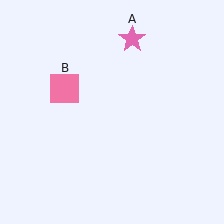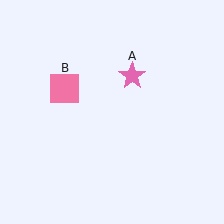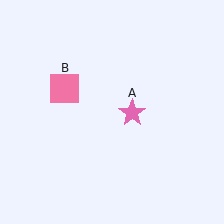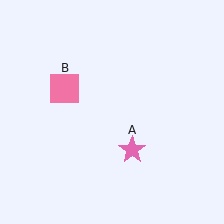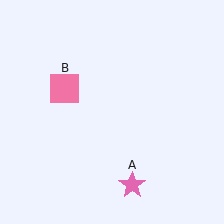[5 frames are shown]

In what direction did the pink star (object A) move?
The pink star (object A) moved down.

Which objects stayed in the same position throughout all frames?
Pink square (object B) remained stationary.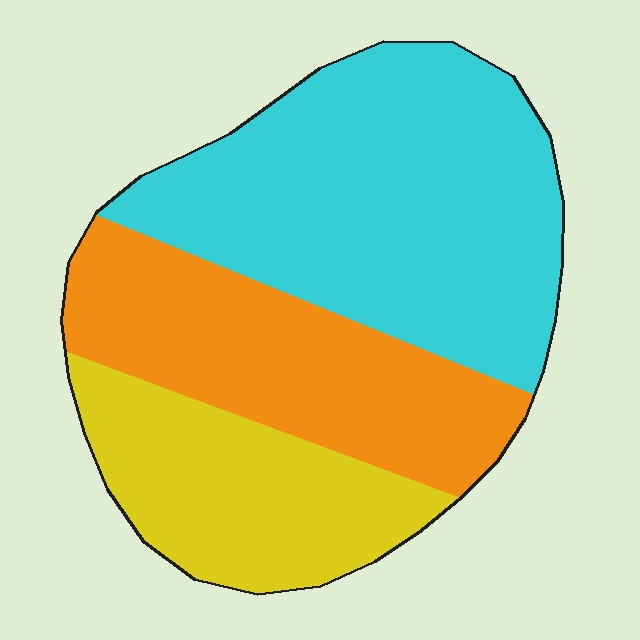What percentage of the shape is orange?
Orange covers about 30% of the shape.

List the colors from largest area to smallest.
From largest to smallest: cyan, orange, yellow.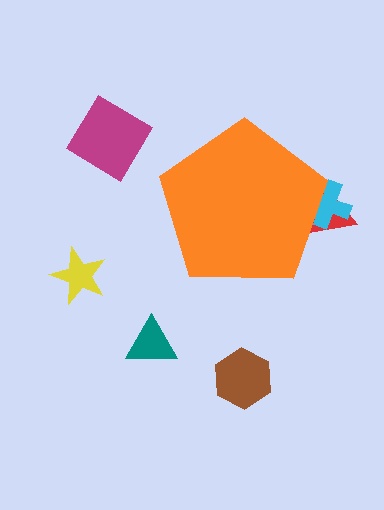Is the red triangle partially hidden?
Yes, the red triangle is partially hidden behind the orange pentagon.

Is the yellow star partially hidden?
No, the yellow star is fully visible.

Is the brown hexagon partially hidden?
No, the brown hexagon is fully visible.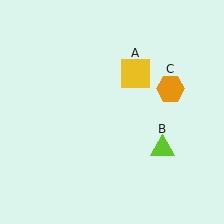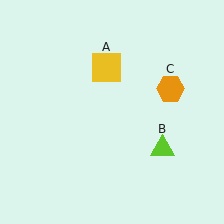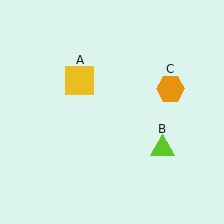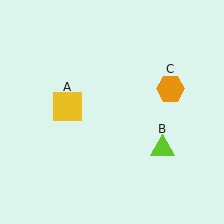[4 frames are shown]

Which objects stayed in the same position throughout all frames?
Lime triangle (object B) and orange hexagon (object C) remained stationary.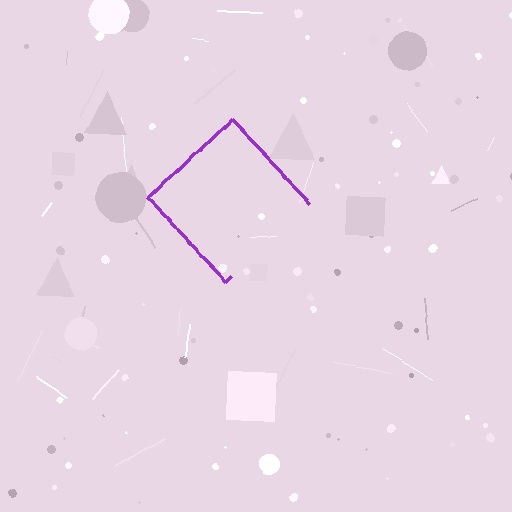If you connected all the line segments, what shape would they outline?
They would outline a diamond.